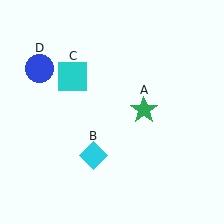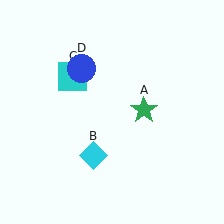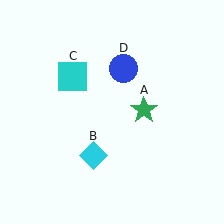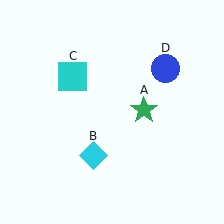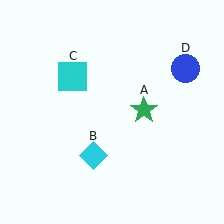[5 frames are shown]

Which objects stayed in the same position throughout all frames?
Green star (object A) and cyan diamond (object B) and cyan square (object C) remained stationary.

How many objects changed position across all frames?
1 object changed position: blue circle (object D).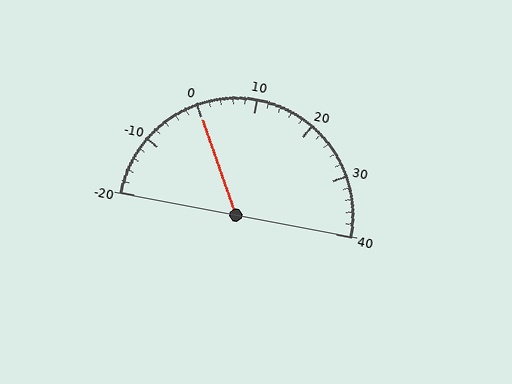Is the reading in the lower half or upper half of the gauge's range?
The reading is in the lower half of the range (-20 to 40).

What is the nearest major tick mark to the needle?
The nearest major tick mark is 0.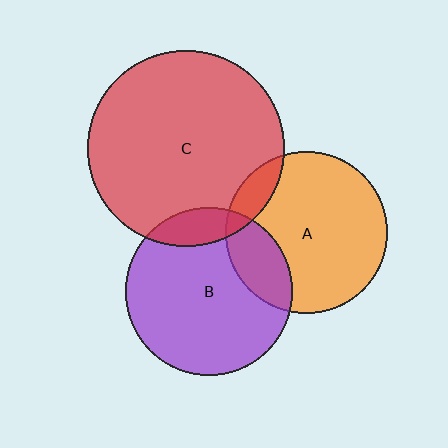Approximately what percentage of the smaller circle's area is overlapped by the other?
Approximately 20%.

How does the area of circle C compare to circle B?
Approximately 1.4 times.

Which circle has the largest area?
Circle C (red).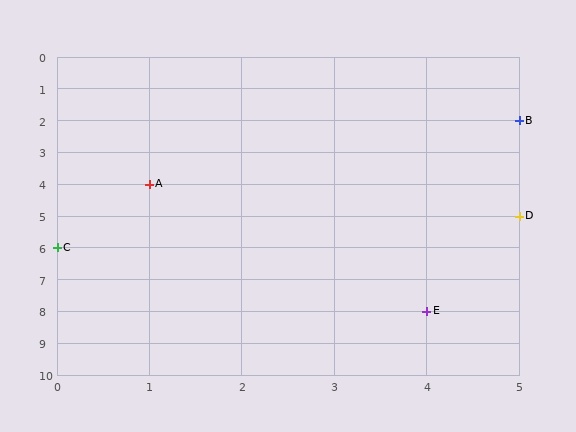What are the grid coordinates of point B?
Point B is at grid coordinates (5, 2).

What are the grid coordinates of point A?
Point A is at grid coordinates (1, 4).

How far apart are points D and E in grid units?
Points D and E are 1 column and 3 rows apart (about 3.2 grid units diagonally).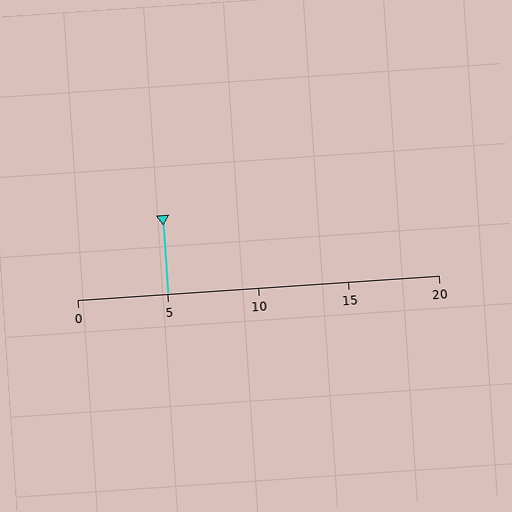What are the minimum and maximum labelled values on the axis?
The axis runs from 0 to 20.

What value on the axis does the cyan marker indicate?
The marker indicates approximately 5.